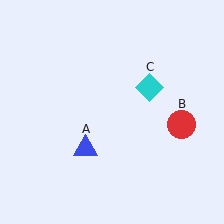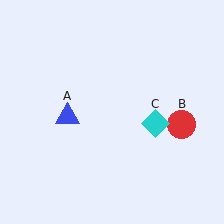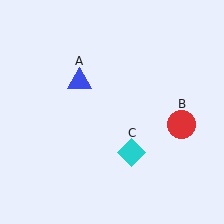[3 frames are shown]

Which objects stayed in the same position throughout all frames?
Red circle (object B) remained stationary.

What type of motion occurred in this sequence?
The blue triangle (object A), cyan diamond (object C) rotated clockwise around the center of the scene.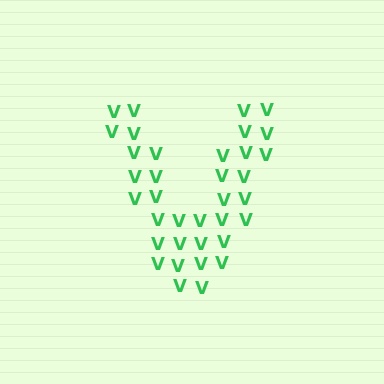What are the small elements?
The small elements are letter V's.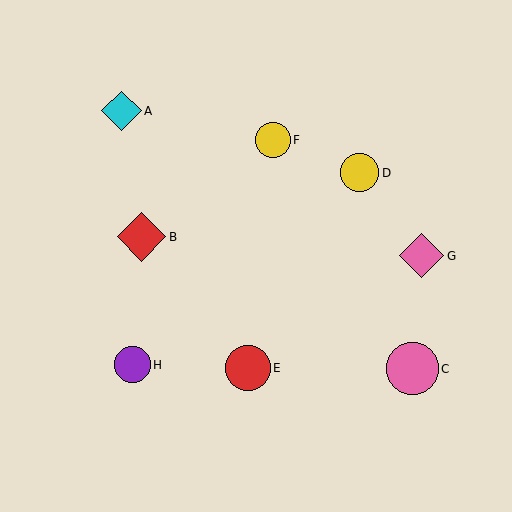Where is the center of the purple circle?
The center of the purple circle is at (132, 365).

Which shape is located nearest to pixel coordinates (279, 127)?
The yellow circle (labeled F) at (273, 140) is nearest to that location.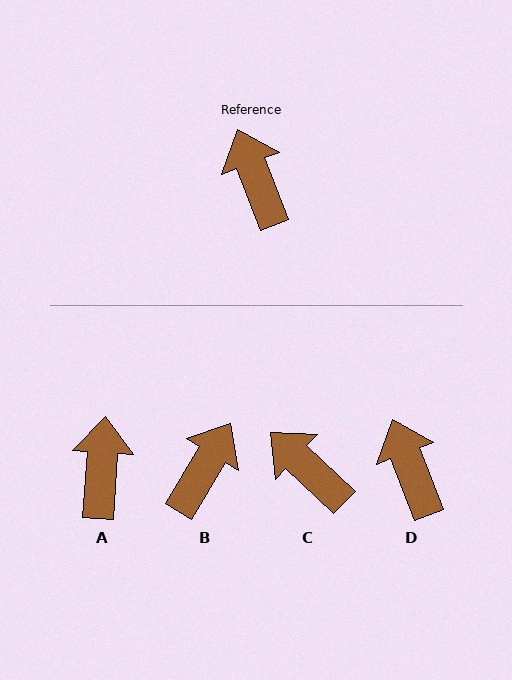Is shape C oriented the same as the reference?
No, it is off by about 25 degrees.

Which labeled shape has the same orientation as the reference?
D.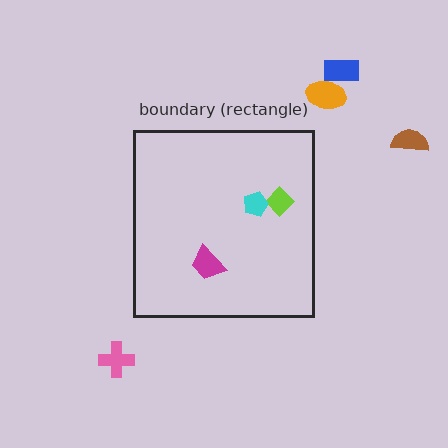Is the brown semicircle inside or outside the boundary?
Outside.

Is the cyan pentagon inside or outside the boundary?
Inside.